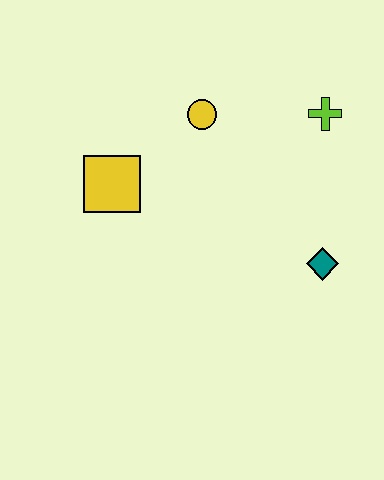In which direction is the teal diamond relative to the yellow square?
The teal diamond is to the right of the yellow square.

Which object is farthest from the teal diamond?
The yellow square is farthest from the teal diamond.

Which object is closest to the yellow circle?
The yellow square is closest to the yellow circle.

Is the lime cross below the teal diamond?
No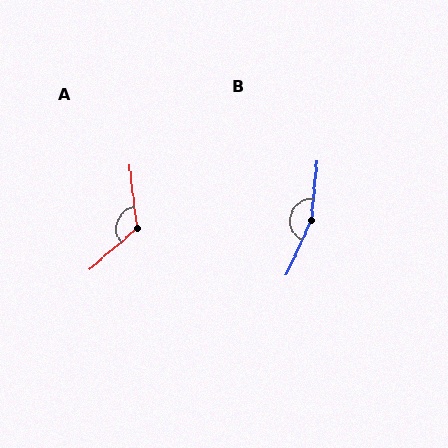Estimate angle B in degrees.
Approximately 161 degrees.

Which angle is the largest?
B, at approximately 161 degrees.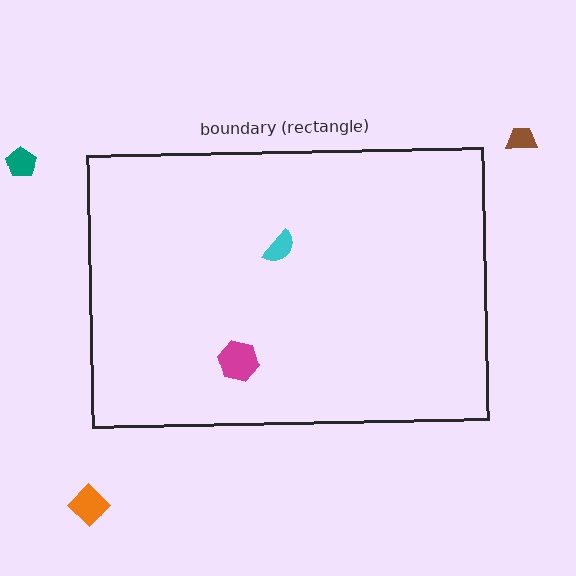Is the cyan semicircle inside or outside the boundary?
Inside.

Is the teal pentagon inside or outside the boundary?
Outside.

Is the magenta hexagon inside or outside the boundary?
Inside.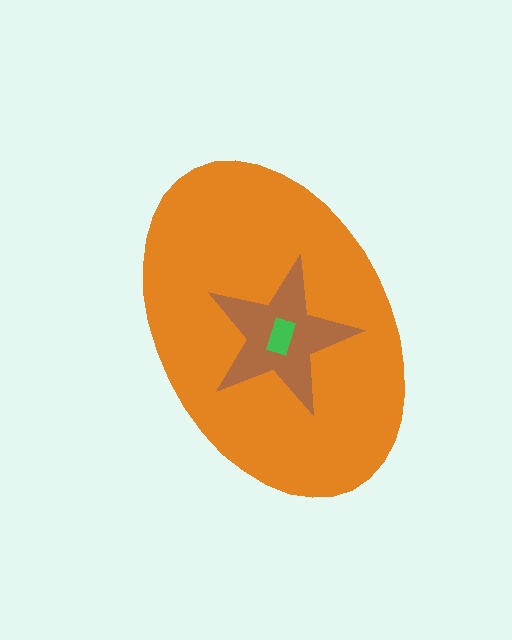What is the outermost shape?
The orange ellipse.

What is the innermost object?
The green rectangle.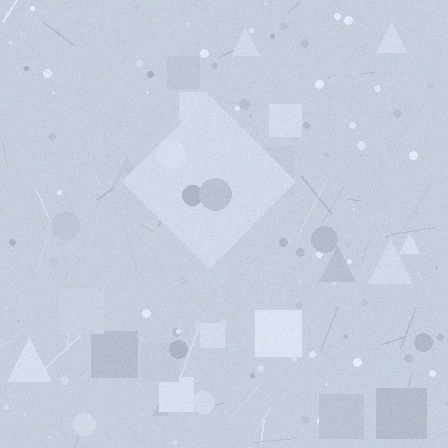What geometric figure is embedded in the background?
A diamond is embedded in the background.